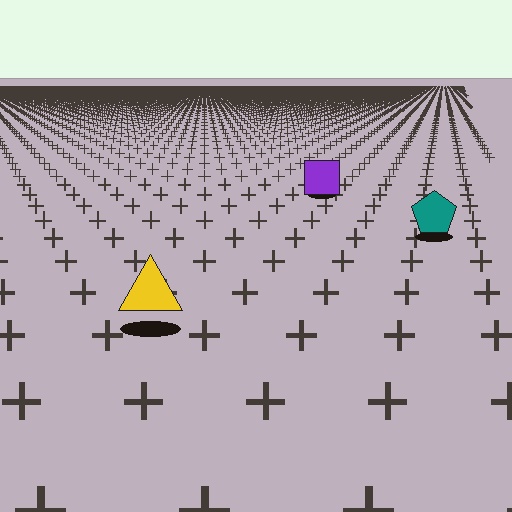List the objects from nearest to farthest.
From nearest to farthest: the yellow triangle, the teal pentagon, the purple square.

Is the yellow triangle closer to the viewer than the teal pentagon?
Yes. The yellow triangle is closer — you can tell from the texture gradient: the ground texture is coarser near it.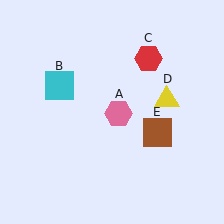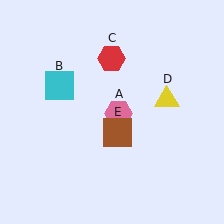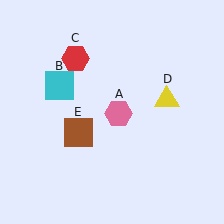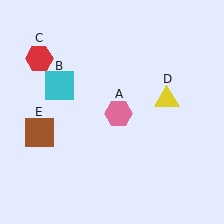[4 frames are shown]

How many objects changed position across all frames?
2 objects changed position: red hexagon (object C), brown square (object E).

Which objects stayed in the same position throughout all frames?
Pink hexagon (object A) and cyan square (object B) and yellow triangle (object D) remained stationary.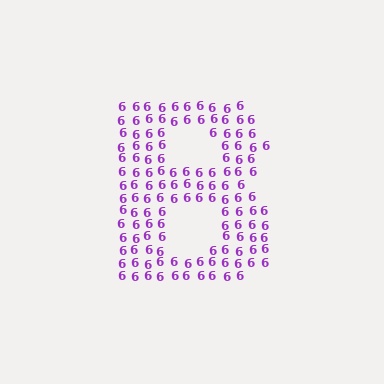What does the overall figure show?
The overall figure shows the letter B.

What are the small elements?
The small elements are digit 6's.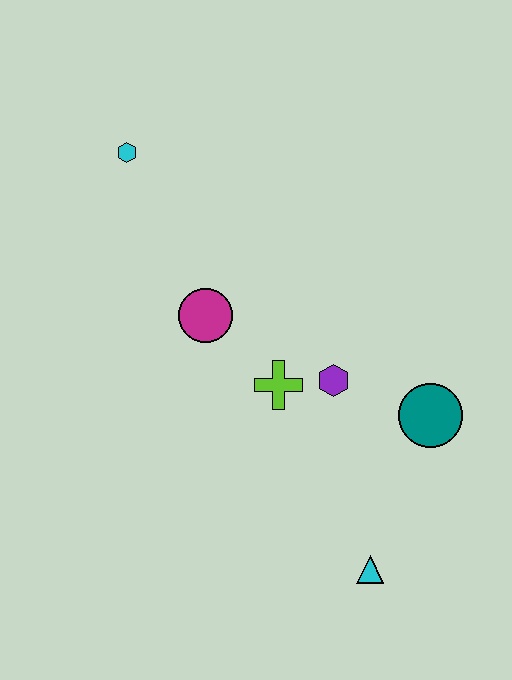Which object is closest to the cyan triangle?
The teal circle is closest to the cyan triangle.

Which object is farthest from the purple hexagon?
The cyan hexagon is farthest from the purple hexagon.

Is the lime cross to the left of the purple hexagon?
Yes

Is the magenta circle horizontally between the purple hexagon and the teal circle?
No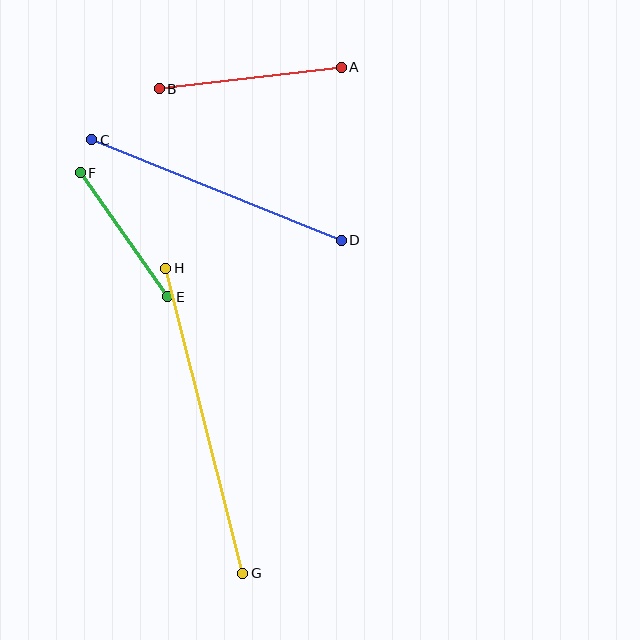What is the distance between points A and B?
The distance is approximately 183 pixels.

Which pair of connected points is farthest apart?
Points G and H are farthest apart.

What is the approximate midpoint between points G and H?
The midpoint is at approximately (204, 421) pixels.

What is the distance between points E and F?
The distance is approximately 152 pixels.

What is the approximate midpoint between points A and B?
The midpoint is at approximately (250, 78) pixels.